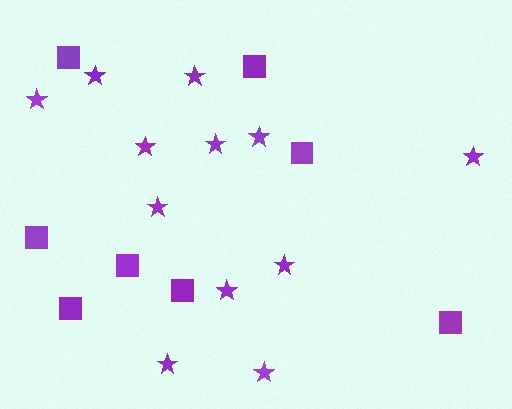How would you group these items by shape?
There are 2 groups: one group of stars (12) and one group of squares (8).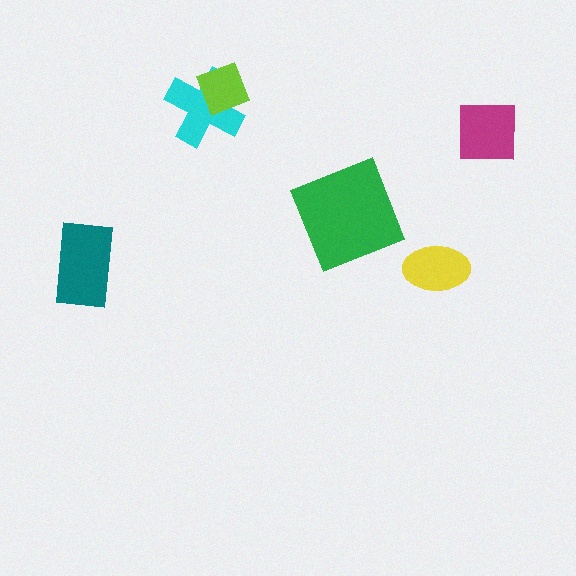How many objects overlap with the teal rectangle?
0 objects overlap with the teal rectangle.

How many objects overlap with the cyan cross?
1 object overlaps with the cyan cross.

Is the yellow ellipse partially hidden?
No, no other shape covers it.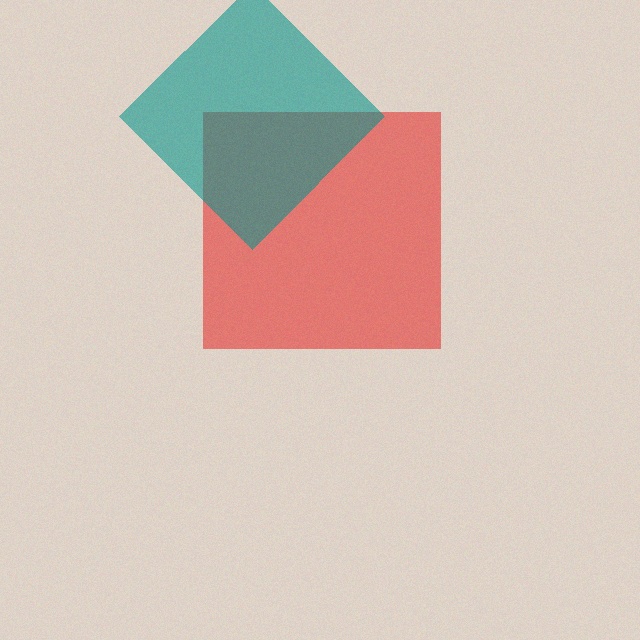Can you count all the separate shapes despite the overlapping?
Yes, there are 2 separate shapes.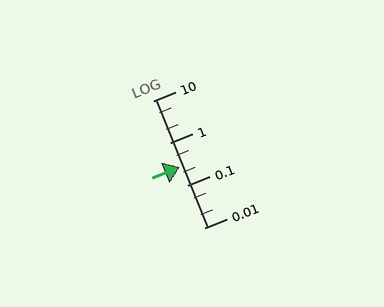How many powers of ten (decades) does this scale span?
The scale spans 3 decades, from 0.01 to 10.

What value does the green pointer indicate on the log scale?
The pointer indicates approximately 0.27.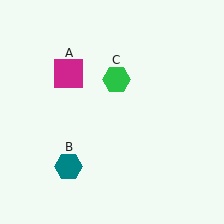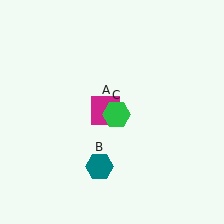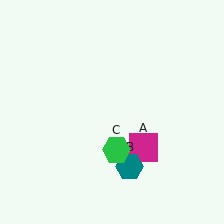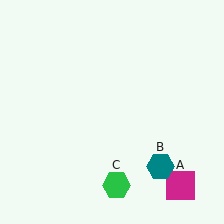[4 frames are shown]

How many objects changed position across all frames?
3 objects changed position: magenta square (object A), teal hexagon (object B), green hexagon (object C).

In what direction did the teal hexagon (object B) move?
The teal hexagon (object B) moved right.